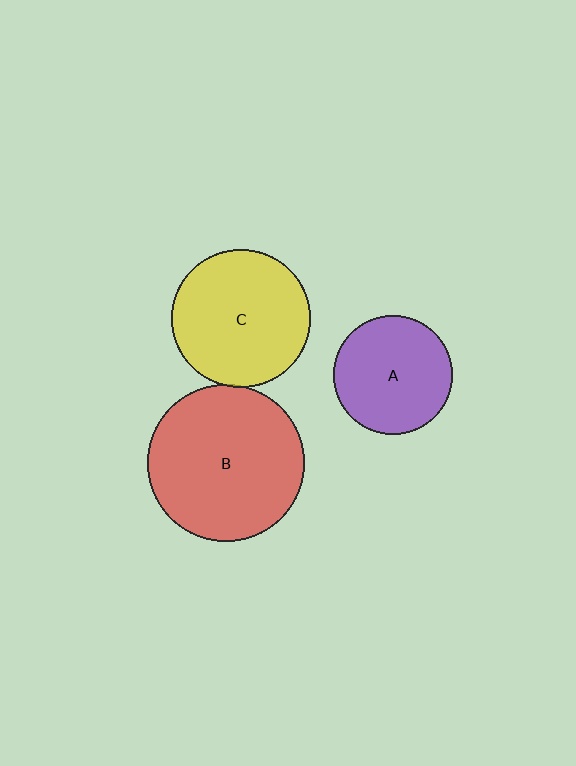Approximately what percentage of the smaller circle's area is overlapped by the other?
Approximately 5%.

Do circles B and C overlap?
Yes.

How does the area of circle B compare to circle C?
Approximately 1.3 times.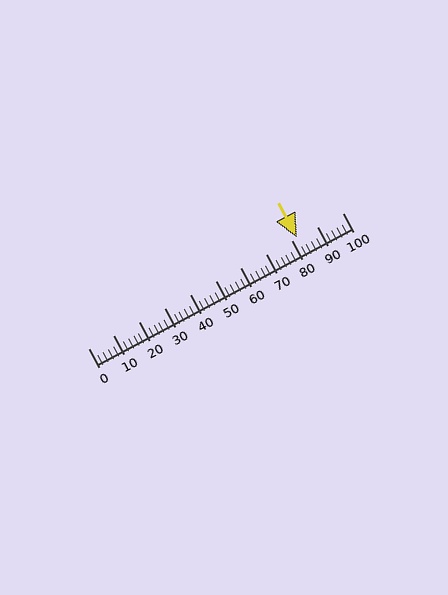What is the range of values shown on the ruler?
The ruler shows values from 0 to 100.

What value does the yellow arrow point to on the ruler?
The yellow arrow points to approximately 82.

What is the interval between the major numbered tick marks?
The major tick marks are spaced 10 units apart.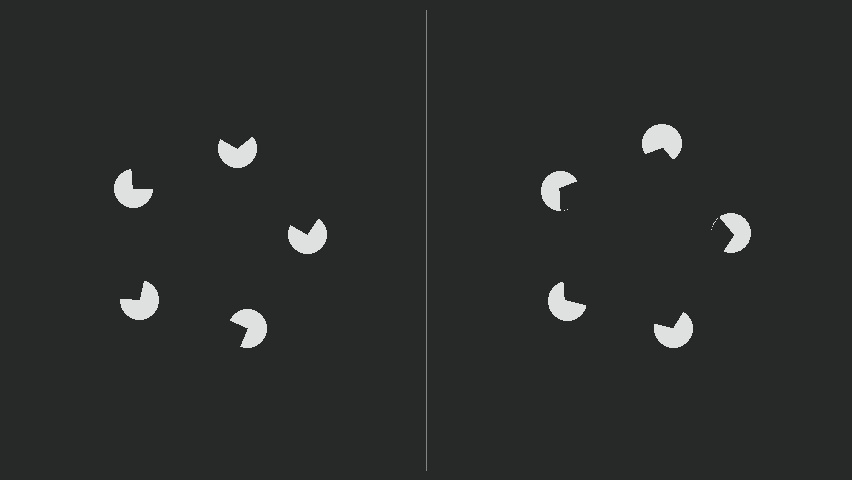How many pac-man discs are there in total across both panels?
10 — 5 on each side.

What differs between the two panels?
The pac-man discs are positioned identically on both sides; only the wedge orientations differ. On the right they align to a pentagon; on the left they are misaligned.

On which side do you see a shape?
An illusory pentagon appears on the right side. On the left side the wedge cuts are rotated, so no coherent shape forms.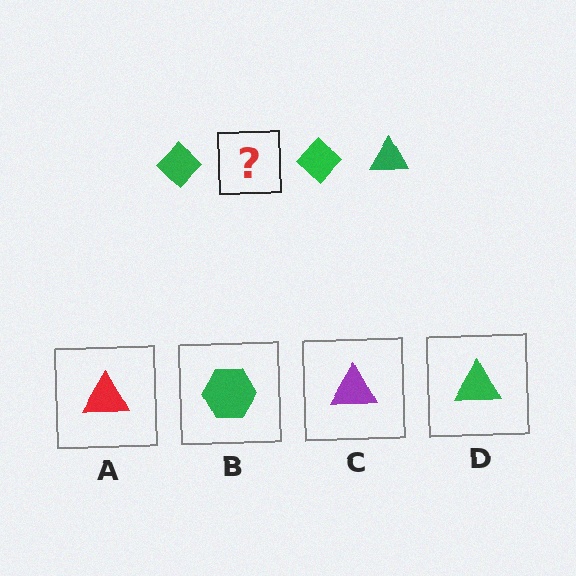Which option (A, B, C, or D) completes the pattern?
D.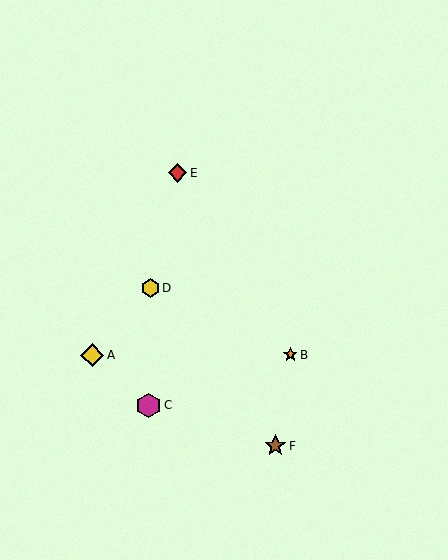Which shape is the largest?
The magenta hexagon (labeled C) is the largest.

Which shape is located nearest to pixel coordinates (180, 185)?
The red diamond (labeled E) at (178, 173) is nearest to that location.